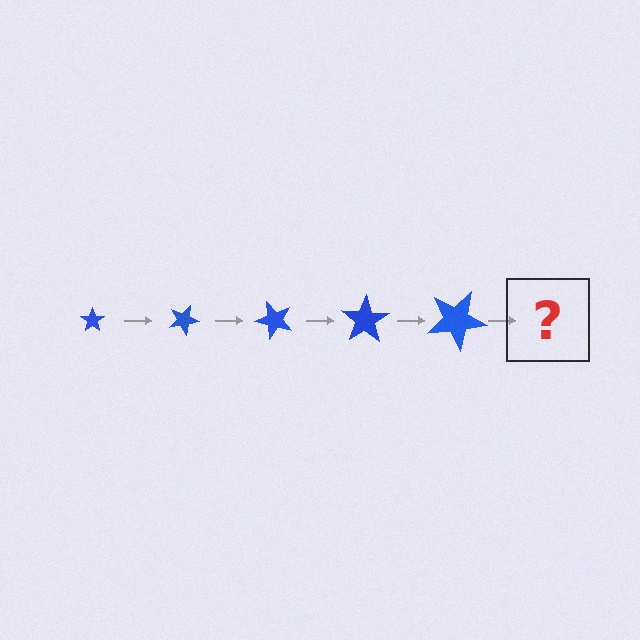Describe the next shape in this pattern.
It should be a star, larger than the previous one and rotated 125 degrees from the start.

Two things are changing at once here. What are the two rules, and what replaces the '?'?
The two rules are that the star grows larger each step and it rotates 25 degrees each step. The '?' should be a star, larger than the previous one and rotated 125 degrees from the start.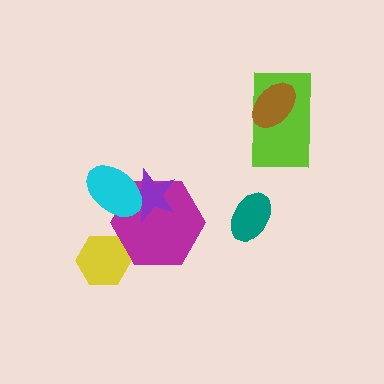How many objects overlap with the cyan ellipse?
2 objects overlap with the cyan ellipse.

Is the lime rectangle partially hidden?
Yes, it is partially covered by another shape.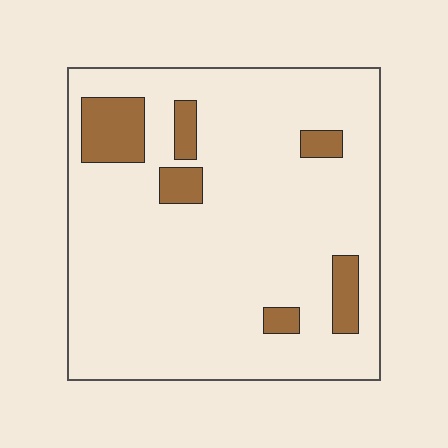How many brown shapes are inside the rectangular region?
6.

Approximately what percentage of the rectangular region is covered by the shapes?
Approximately 10%.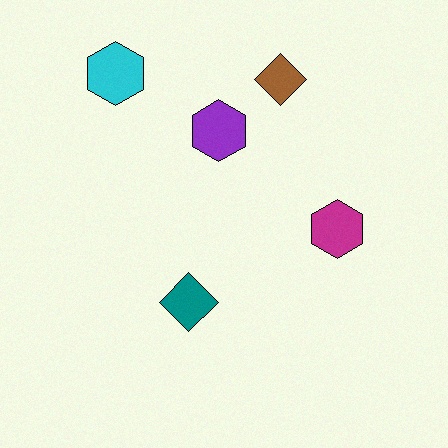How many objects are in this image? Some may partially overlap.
There are 5 objects.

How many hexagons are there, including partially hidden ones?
There are 3 hexagons.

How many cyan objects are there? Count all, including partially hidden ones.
There is 1 cyan object.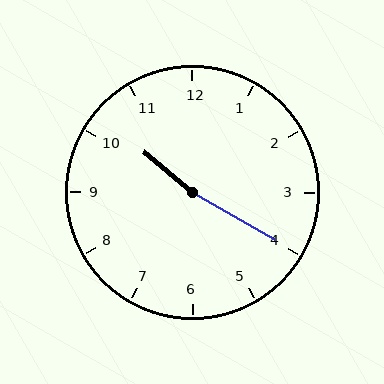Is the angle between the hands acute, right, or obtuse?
It is obtuse.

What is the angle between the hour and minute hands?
Approximately 170 degrees.